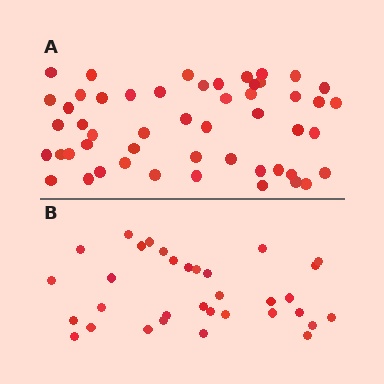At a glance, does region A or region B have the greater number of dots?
Region A (the top region) has more dots.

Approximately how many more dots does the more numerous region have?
Region A has approximately 20 more dots than region B.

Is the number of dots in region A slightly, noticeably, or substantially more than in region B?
Region A has substantially more. The ratio is roughly 1.5 to 1.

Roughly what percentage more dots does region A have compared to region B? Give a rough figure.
About 55% more.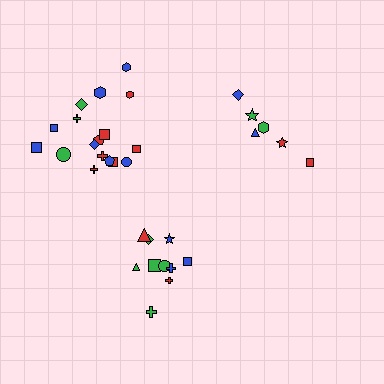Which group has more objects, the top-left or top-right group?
The top-left group.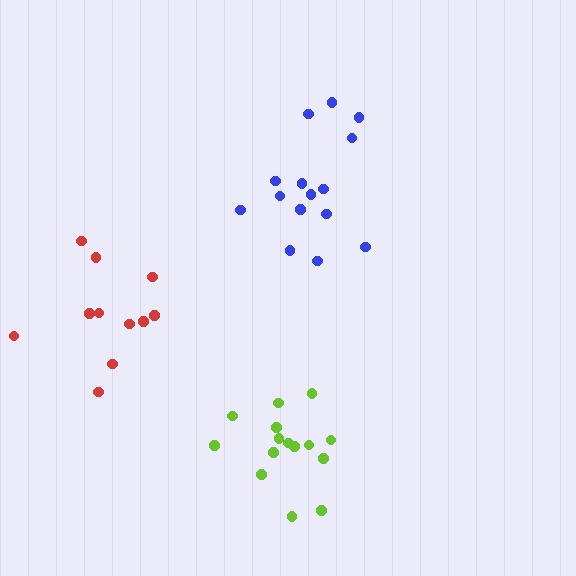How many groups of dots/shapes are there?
There are 3 groups.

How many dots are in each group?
Group 1: 15 dots, Group 2: 15 dots, Group 3: 11 dots (41 total).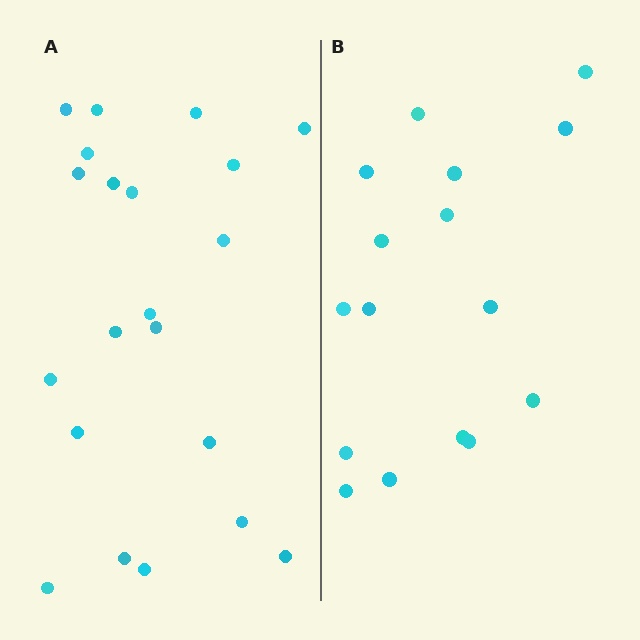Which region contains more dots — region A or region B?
Region A (the left region) has more dots.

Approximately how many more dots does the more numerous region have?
Region A has about 5 more dots than region B.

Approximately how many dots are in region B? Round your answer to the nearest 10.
About 20 dots. (The exact count is 16, which rounds to 20.)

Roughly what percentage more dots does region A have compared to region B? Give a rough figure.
About 30% more.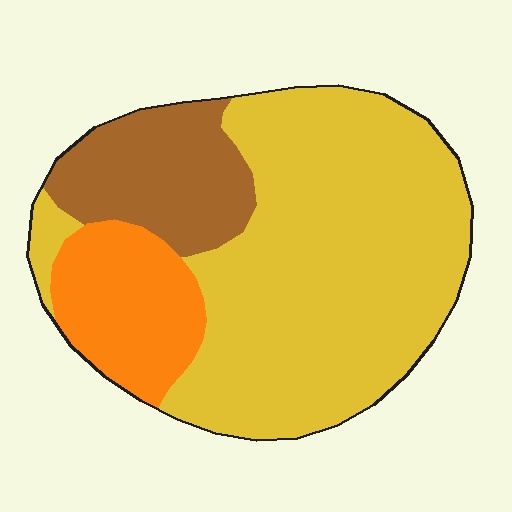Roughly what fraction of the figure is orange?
Orange covers 17% of the figure.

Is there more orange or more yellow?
Yellow.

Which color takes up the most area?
Yellow, at roughly 65%.